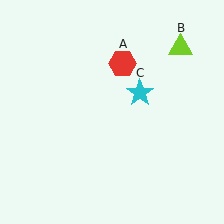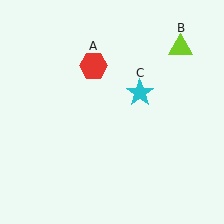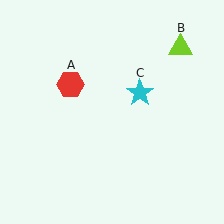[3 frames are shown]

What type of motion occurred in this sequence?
The red hexagon (object A) rotated counterclockwise around the center of the scene.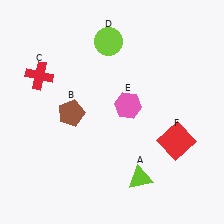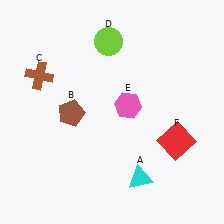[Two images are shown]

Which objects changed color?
A changed from lime to cyan. C changed from red to brown.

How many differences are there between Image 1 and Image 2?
There are 2 differences between the two images.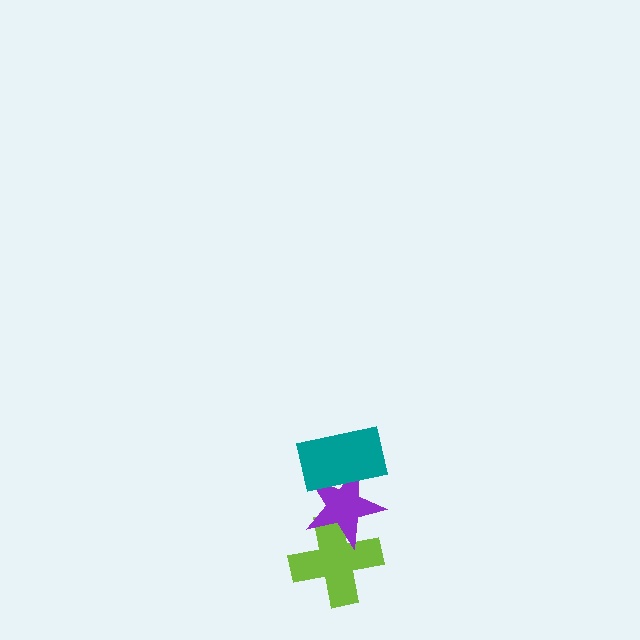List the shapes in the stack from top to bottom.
From top to bottom: the teal rectangle, the purple star, the lime cross.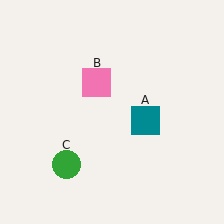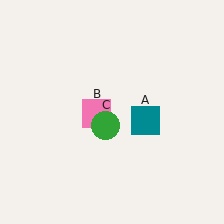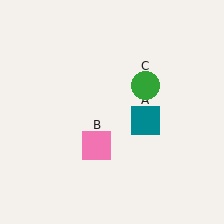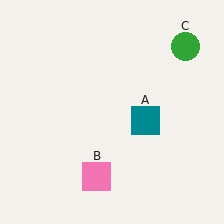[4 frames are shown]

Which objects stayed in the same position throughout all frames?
Teal square (object A) remained stationary.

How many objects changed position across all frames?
2 objects changed position: pink square (object B), green circle (object C).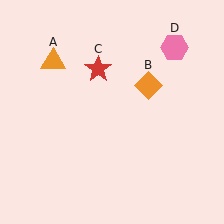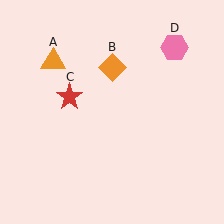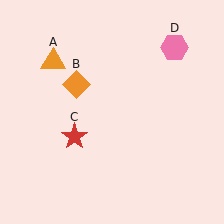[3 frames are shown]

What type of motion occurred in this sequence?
The orange diamond (object B), red star (object C) rotated counterclockwise around the center of the scene.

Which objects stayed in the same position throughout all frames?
Orange triangle (object A) and pink hexagon (object D) remained stationary.